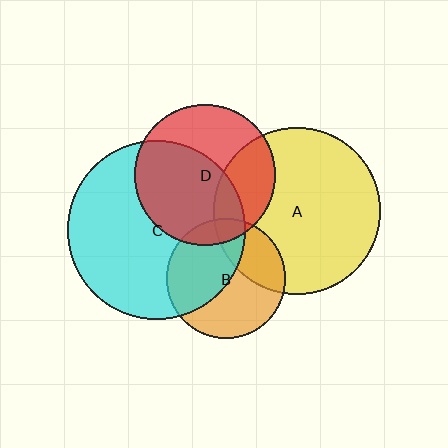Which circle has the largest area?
Circle C (cyan).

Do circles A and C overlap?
Yes.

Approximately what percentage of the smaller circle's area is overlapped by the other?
Approximately 10%.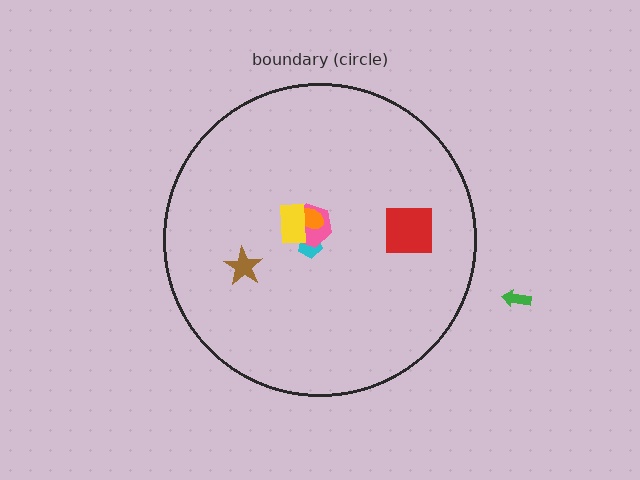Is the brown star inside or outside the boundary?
Inside.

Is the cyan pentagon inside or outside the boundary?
Inside.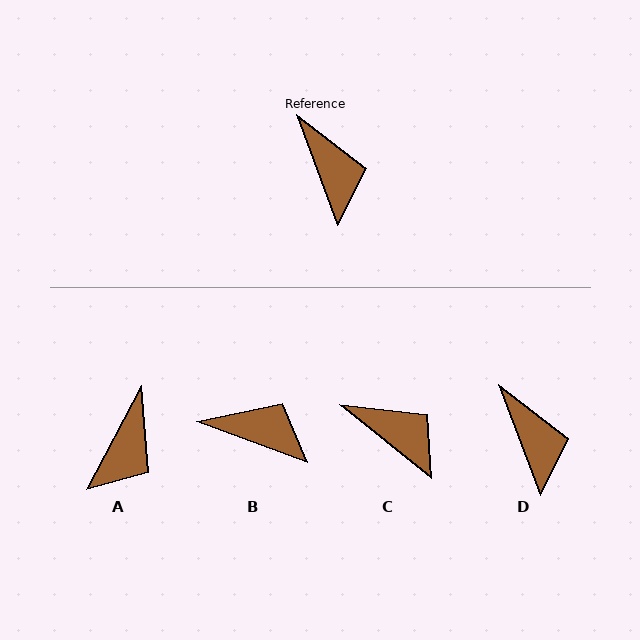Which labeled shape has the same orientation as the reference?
D.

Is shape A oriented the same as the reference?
No, it is off by about 48 degrees.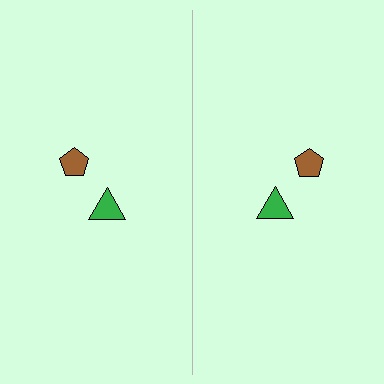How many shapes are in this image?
There are 4 shapes in this image.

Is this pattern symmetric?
Yes, this pattern has bilateral (reflection) symmetry.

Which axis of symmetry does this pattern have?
The pattern has a vertical axis of symmetry running through the center of the image.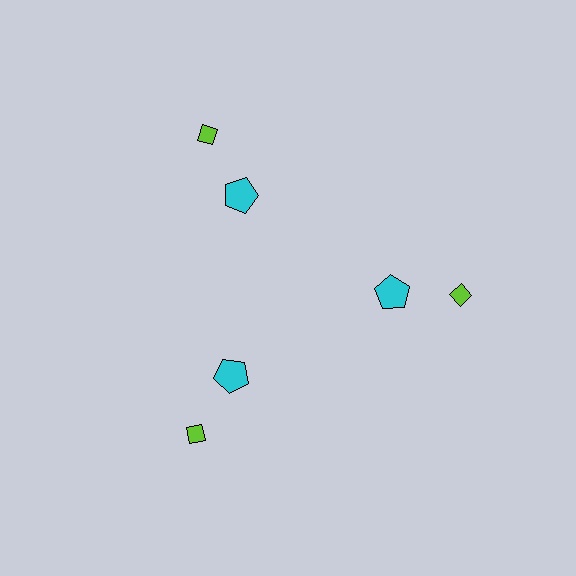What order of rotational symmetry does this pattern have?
This pattern has 3-fold rotational symmetry.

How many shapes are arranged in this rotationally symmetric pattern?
There are 6 shapes, arranged in 3 groups of 2.